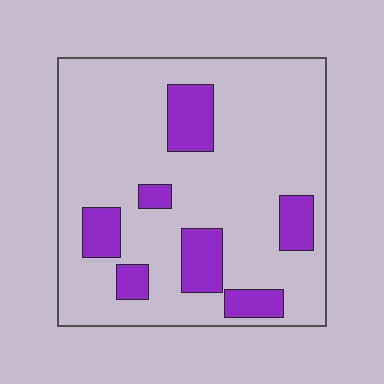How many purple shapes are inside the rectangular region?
7.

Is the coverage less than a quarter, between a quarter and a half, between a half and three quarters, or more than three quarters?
Less than a quarter.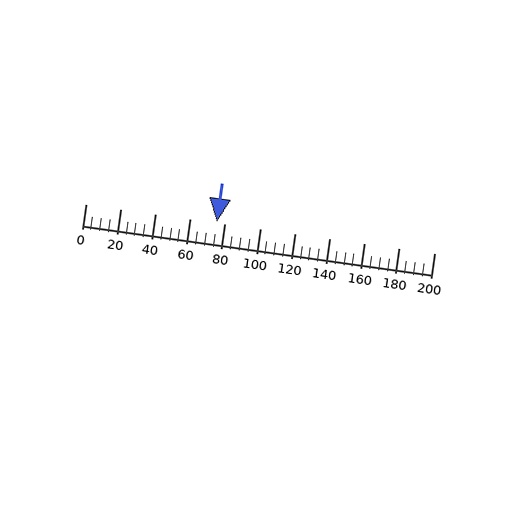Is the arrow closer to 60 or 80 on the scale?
The arrow is closer to 80.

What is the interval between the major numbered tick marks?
The major tick marks are spaced 20 units apart.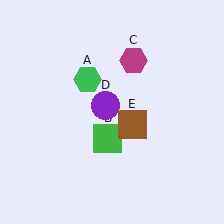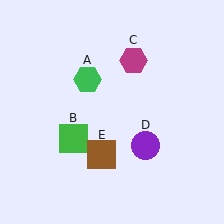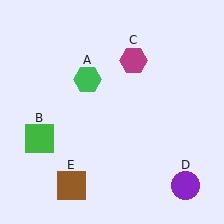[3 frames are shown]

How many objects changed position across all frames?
3 objects changed position: green square (object B), purple circle (object D), brown square (object E).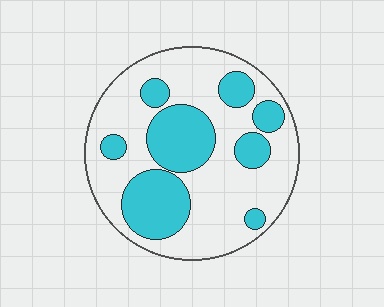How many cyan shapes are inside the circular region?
8.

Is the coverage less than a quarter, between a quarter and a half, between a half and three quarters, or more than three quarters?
Between a quarter and a half.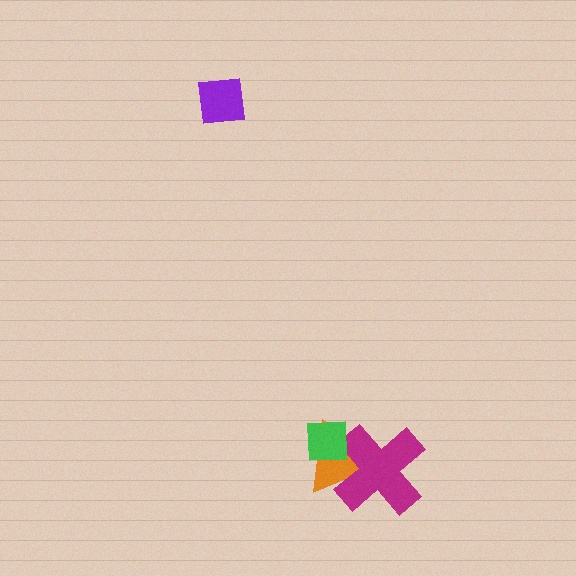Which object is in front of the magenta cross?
The green square is in front of the magenta cross.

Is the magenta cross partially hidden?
Yes, it is partially covered by another shape.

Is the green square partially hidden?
No, no other shape covers it.